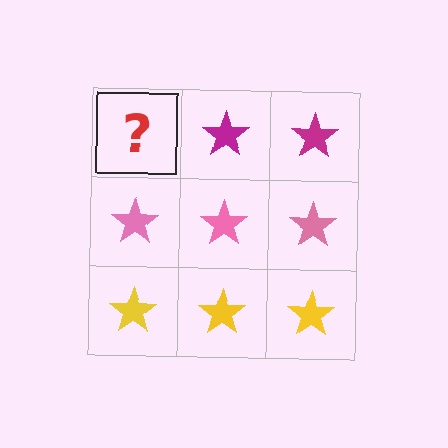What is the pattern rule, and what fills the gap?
The rule is that each row has a consistent color. The gap should be filled with a magenta star.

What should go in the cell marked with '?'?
The missing cell should contain a magenta star.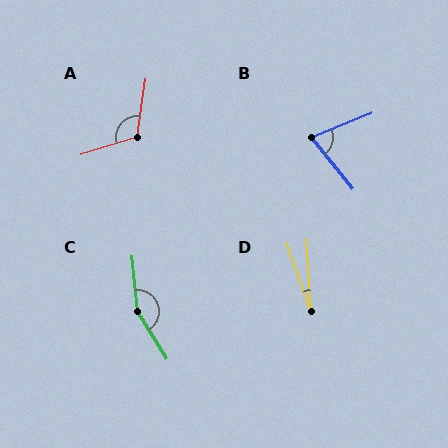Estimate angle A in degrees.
Approximately 115 degrees.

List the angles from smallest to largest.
D (17°), B (74°), A (115°), C (154°).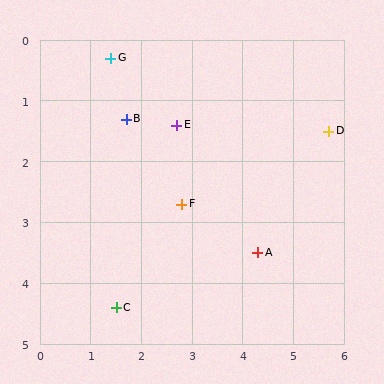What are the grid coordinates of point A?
Point A is at approximately (4.3, 3.5).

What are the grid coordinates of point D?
Point D is at approximately (5.7, 1.5).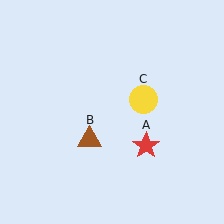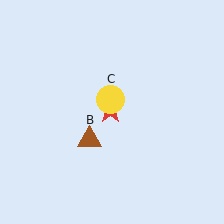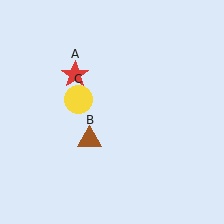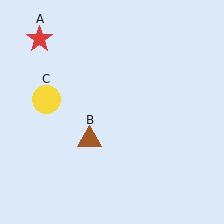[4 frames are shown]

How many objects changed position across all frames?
2 objects changed position: red star (object A), yellow circle (object C).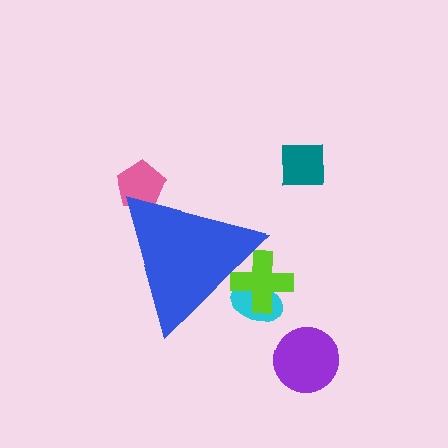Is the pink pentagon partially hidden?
Yes, the pink pentagon is partially hidden behind the blue triangle.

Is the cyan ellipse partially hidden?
Yes, the cyan ellipse is partially hidden behind the blue triangle.